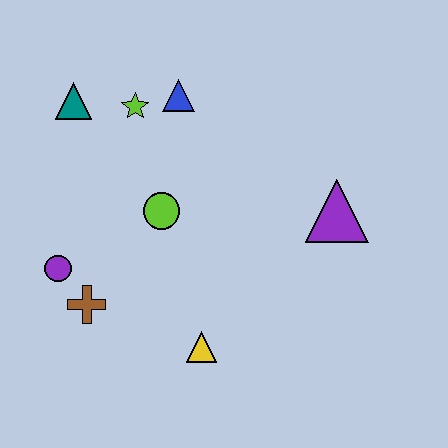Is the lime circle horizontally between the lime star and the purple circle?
No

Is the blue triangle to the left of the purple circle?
No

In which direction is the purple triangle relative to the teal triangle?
The purple triangle is to the right of the teal triangle.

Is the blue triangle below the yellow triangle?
No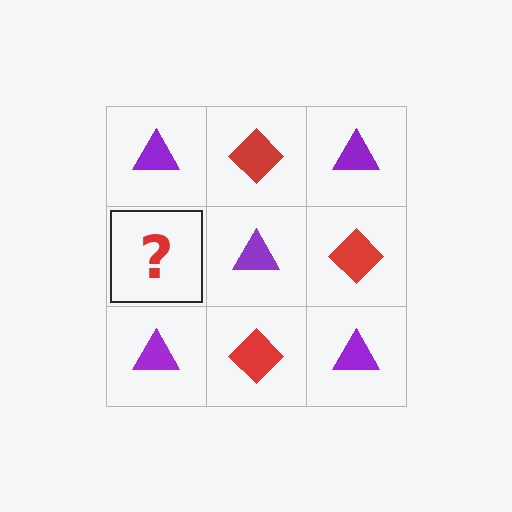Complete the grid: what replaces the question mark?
The question mark should be replaced with a red diamond.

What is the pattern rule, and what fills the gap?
The rule is that it alternates purple triangle and red diamond in a checkerboard pattern. The gap should be filled with a red diamond.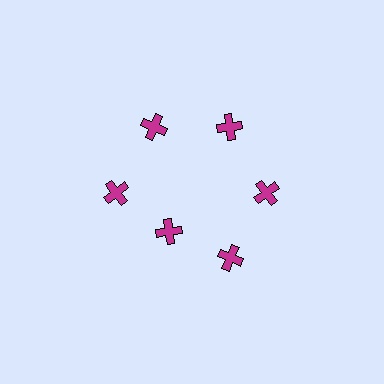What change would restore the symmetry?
The symmetry would be restored by moving it outward, back onto the ring so that all 6 crosses sit at equal angles and equal distance from the center.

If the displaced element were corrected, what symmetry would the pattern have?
It would have 6-fold rotational symmetry — the pattern would map onto itself every 60 degrees.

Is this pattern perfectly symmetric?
No. The 6 magenta crosses are arranged in a ring, but one element near the 7 o'clock position is pulled inward toward the center, breaking the 6-fold rotational symmetry.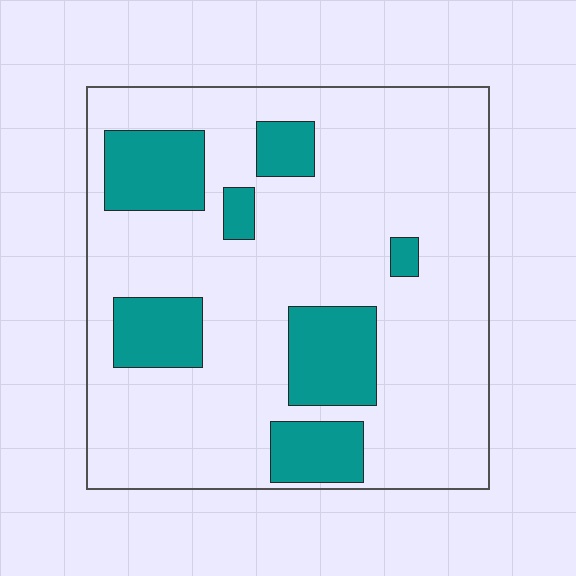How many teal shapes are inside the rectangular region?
7.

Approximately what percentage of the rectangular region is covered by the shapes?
Approximately 20%.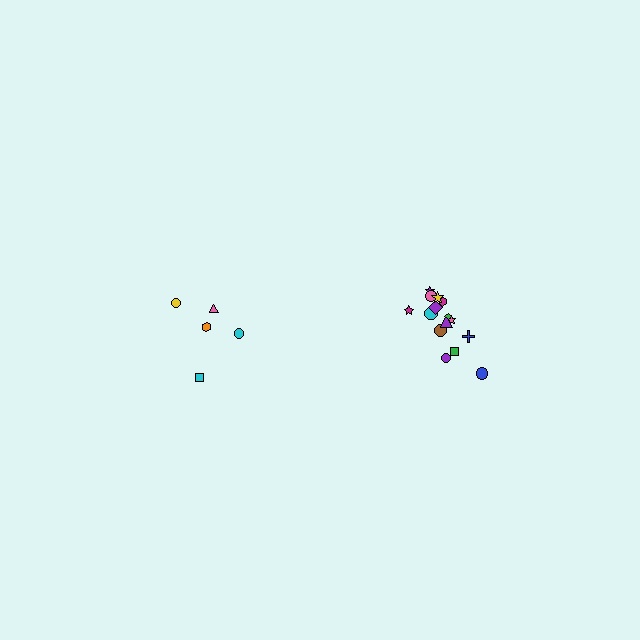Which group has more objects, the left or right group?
The right group.